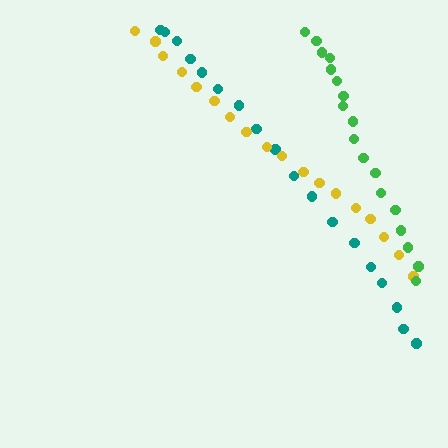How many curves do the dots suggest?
There are 3 distinct paths.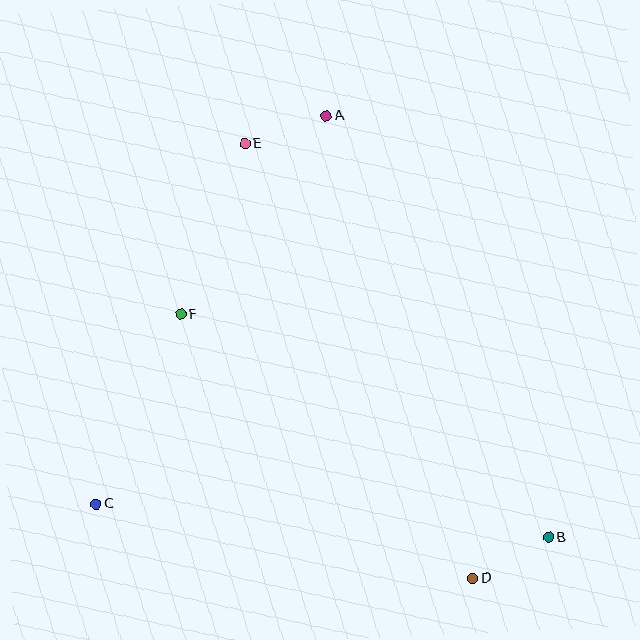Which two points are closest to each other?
Points A and E are closest to each other.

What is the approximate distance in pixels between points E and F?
The distance between E and F is approximately 182 pixels.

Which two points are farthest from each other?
Points B and E are farthest from each other.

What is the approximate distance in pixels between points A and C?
The distance between A and C is approximately 452 pixels.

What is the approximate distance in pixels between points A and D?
The distance between A and D is approximately 486 pixels.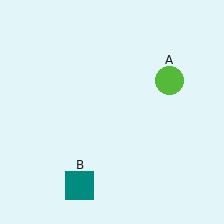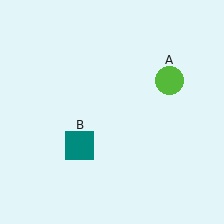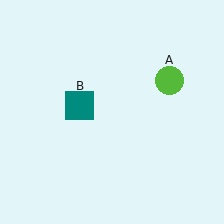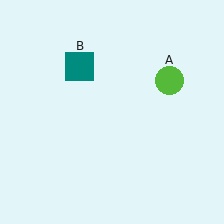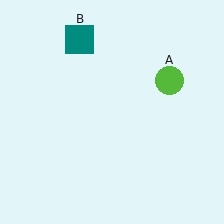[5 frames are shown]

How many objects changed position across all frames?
1 object changed position: teal square (object B).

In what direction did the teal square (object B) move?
The teal square (object B) moved up.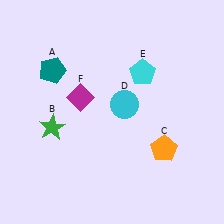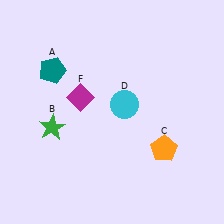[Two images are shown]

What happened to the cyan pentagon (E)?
The cyan pentagon (E) was removed in Image 2. It was in the top-right area of Image 1.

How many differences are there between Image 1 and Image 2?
There is 1 difference between the two images.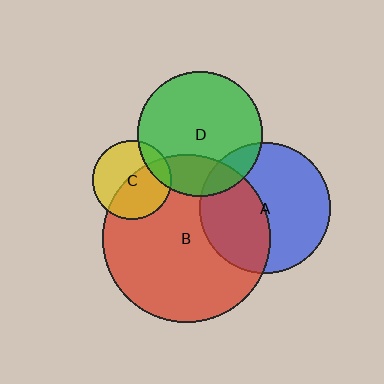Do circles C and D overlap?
Yes.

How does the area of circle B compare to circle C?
Approximately 4.5 times.